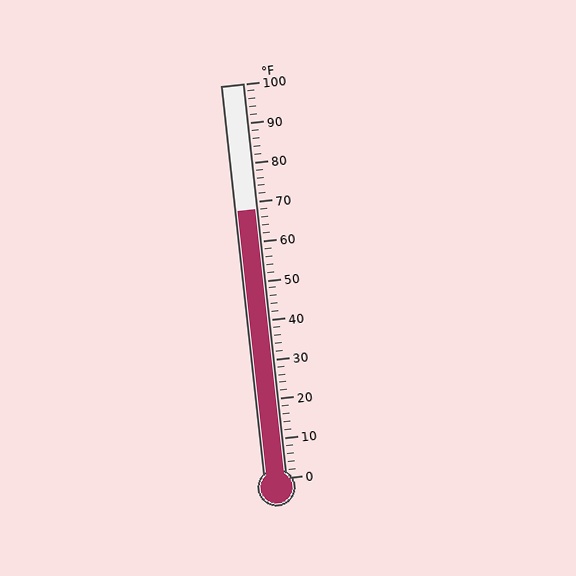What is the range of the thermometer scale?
The thermometer scale ranges from 0°F to 100°F.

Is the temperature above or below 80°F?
The temperature is below 80°F.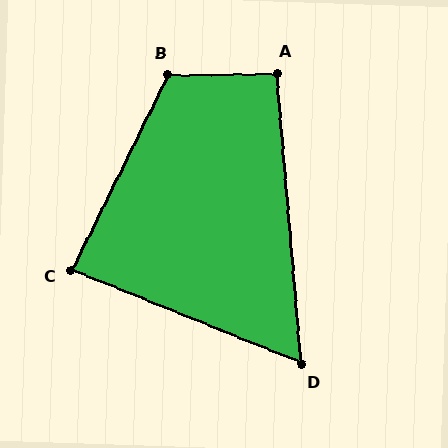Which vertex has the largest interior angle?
B, at approximately 117 degrees.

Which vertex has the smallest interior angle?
D, at approximately 63 degrees.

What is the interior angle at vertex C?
Approximately 86 degrees (approximately right).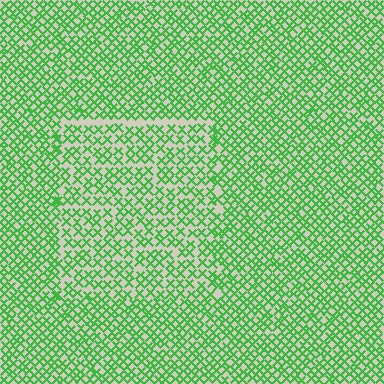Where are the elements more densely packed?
The elements are more densely packed outside the rectangle boundary.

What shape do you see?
I see a rectangle.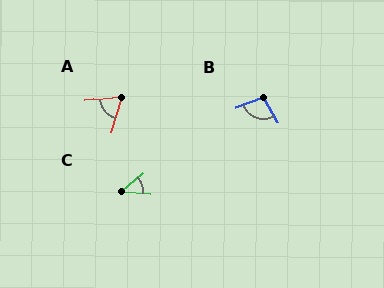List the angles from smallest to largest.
C (46°), A (66°), B (98°).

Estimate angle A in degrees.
Approximately 66 degrees.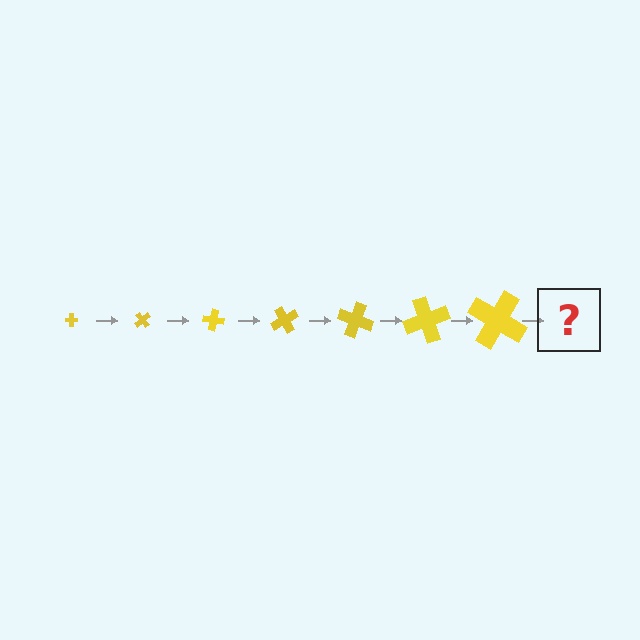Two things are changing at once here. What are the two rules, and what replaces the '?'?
The two rules are that the cross grows larger each step and it rotates 50 degrees each step. The '?' should be a cross, larger than the previous one and rotated 350 degrees from the start.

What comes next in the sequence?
The next element should be a cross, larger than the previous one and rotated 350 degrees from the start.